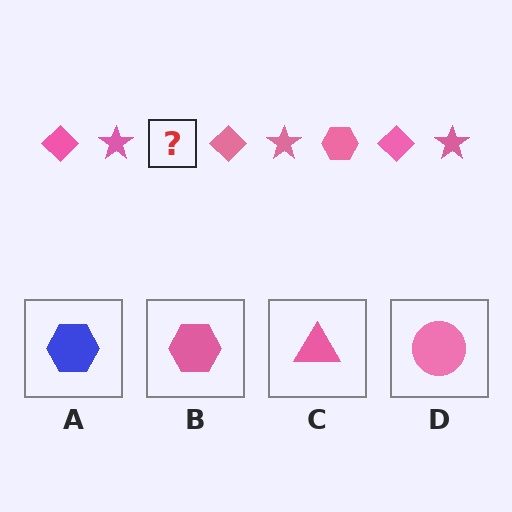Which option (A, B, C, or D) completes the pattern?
B.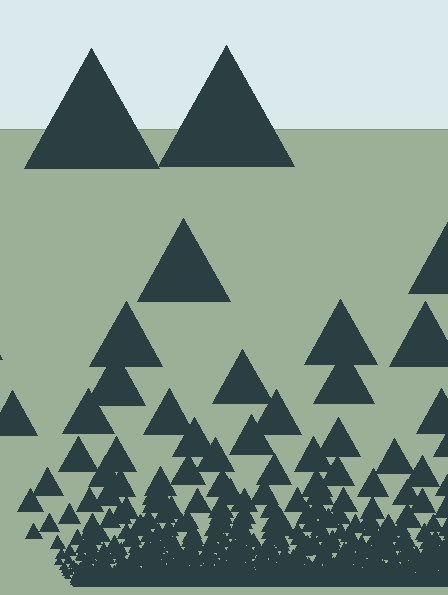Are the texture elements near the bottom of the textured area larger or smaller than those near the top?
Smaller. The gradient is inverted — elements near the bottom are smaller and denser.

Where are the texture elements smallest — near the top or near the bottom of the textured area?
Near the bottom.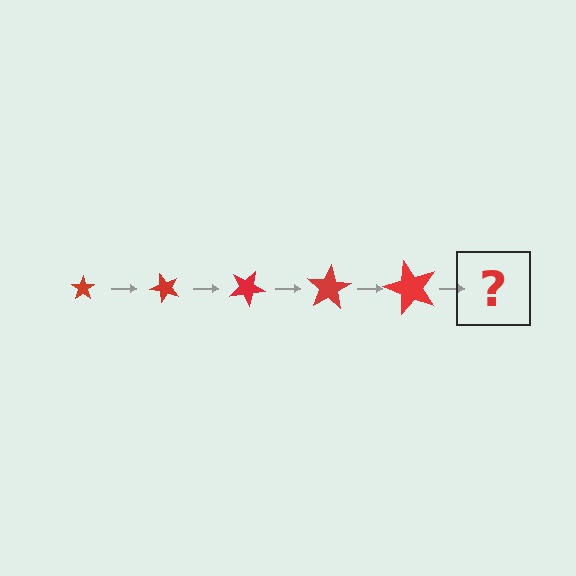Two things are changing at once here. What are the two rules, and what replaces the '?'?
The two rules are that the star grows larger each step and it rotates 50 degrees each step. The '?' should be a star, larger than the previous one and rotated 250 degrees from the start.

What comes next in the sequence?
The next element should be a star, larger than the previous one and rotated 250 degrees from the start.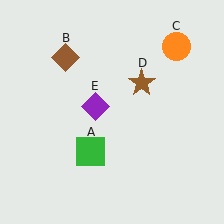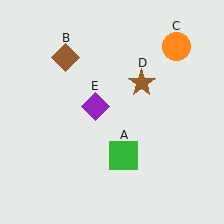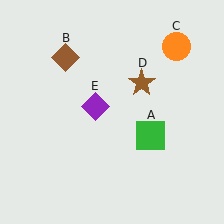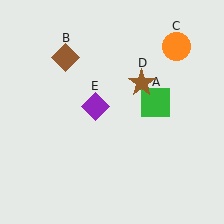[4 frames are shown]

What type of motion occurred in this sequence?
The green square (object A) rotated counterclockwise around the center of the scene.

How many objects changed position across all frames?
1 object changed position: green square (object A).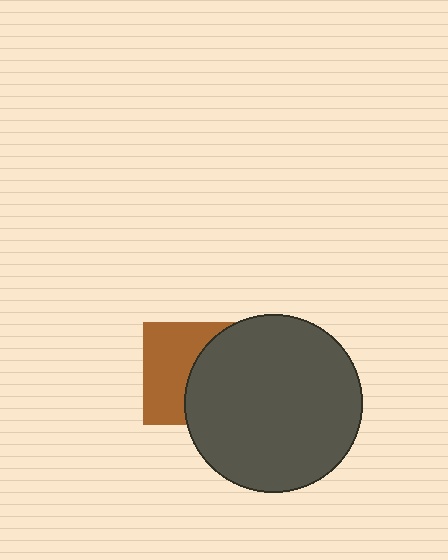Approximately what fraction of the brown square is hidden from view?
Roughly 49% of the brown square is hidden behind the dark gray circle.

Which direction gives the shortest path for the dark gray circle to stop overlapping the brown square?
Moving right gives the shortest separation.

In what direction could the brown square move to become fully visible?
The brown square could move left. That would shift it out from behind the dark gray circle entirely.